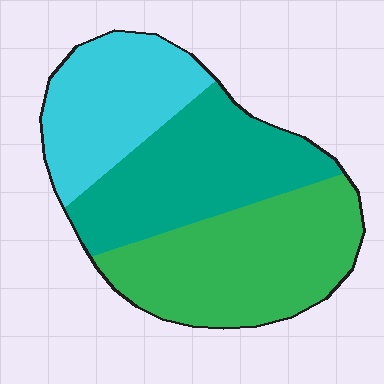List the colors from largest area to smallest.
From largest to smallest: green, teal, cyan.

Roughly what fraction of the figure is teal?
Teal covers roughly 35% of the figure.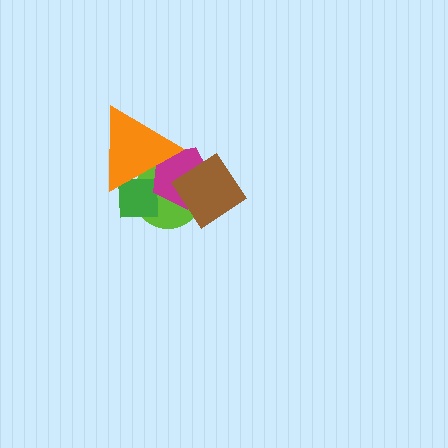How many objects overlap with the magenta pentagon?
4 objects overlap with the magenta pentagon.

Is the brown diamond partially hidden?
No, no other shape covers it.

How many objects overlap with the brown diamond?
2 objects overlap with the brown diamond.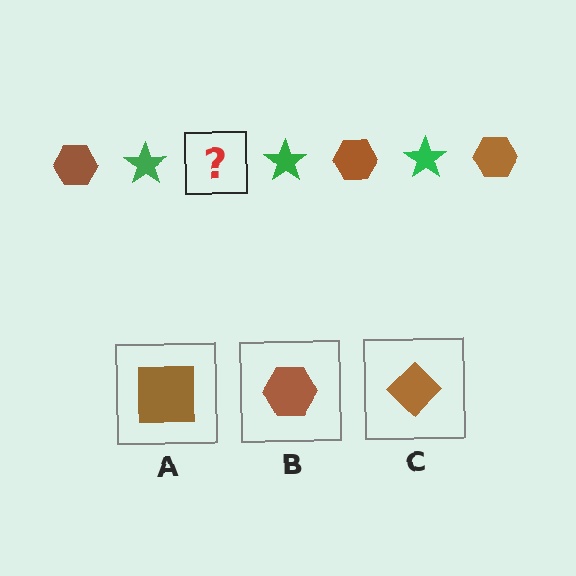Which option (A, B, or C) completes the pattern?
B.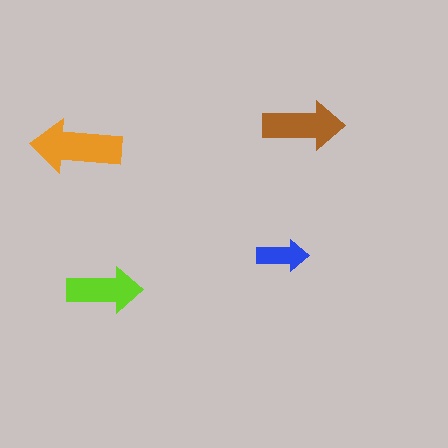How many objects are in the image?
There are 4 objects in the image.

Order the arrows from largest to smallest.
the orange one, the brown one, the lime one, the blue one.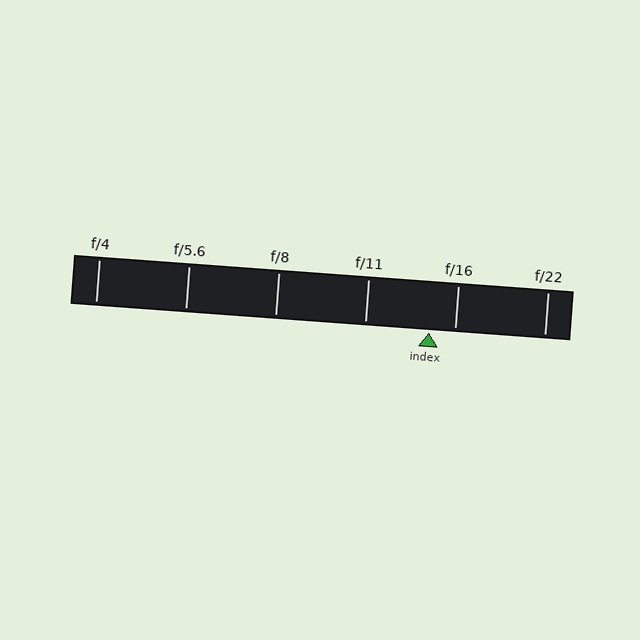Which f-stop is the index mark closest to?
The index mark is closest to f/16.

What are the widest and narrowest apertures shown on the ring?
The widest aperture shown is f/4 and the narrowest is f/22.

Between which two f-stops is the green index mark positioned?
The index mark is between f/11 and f/16.